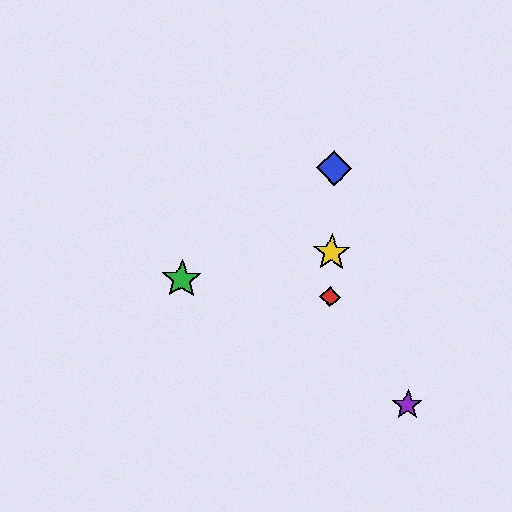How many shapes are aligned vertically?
3 shapes (the red diamond, the blue diamond, the yellow star) are aligned vertically.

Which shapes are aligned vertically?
The red diamond, the blue diamond, the yellow star are aligned vertically.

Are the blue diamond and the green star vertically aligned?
No, the blue diamond is at x≈334 and the green star is at x≈182.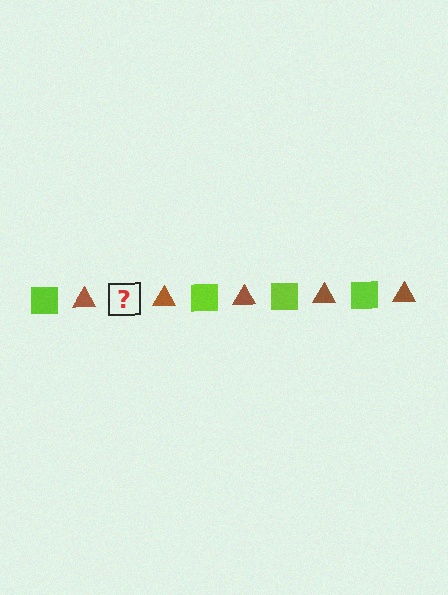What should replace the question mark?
The question mark should be replaced with a lime square.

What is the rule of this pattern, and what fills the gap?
The rule is that the pattern alternates between lime square and brown triangle. The gap should be filled with a lime square.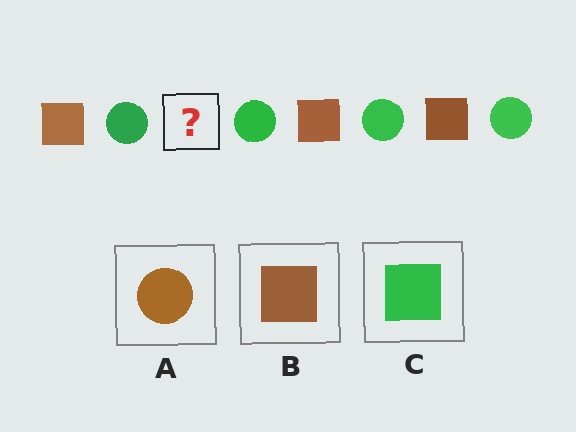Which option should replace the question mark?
Option B.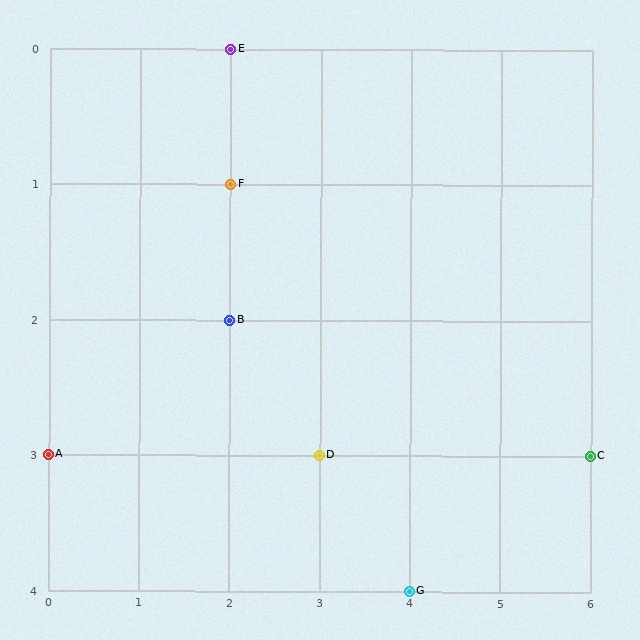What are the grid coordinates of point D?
Point D is at grid coordinates (3, 3).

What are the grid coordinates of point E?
Point E is at grid coordinates (2, 0).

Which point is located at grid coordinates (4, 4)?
Point G is at (4, 4).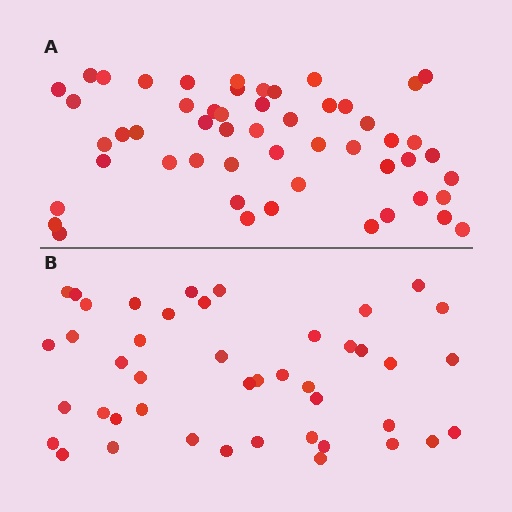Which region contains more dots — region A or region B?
Region A (the top region) has more dots.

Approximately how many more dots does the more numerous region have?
Region A has roughly 8 or so more dots than region B.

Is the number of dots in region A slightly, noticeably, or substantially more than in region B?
Region A has only slightly more — the two regions are fairly close. The ratio is roughly 1.2 to 1.